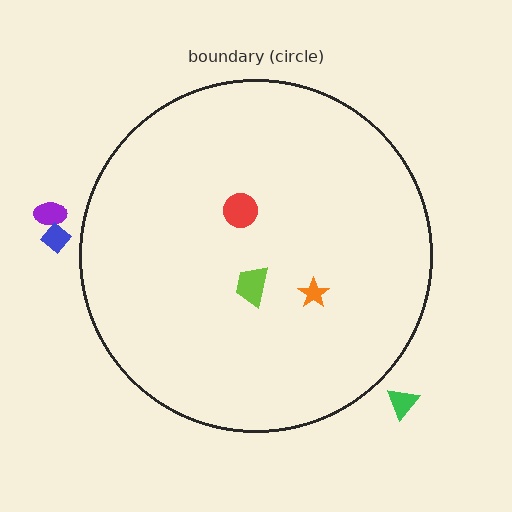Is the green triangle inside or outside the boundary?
Outside.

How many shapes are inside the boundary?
3 inside, 3 outside.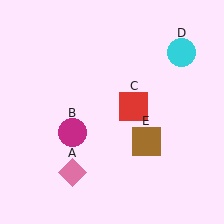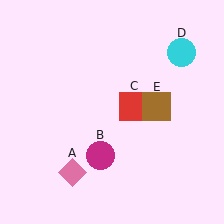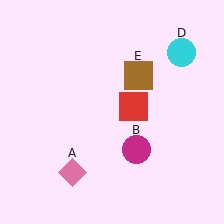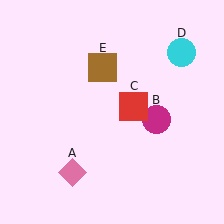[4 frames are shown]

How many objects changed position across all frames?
2 objects changed position: magenta circle (object B), brown square (object E).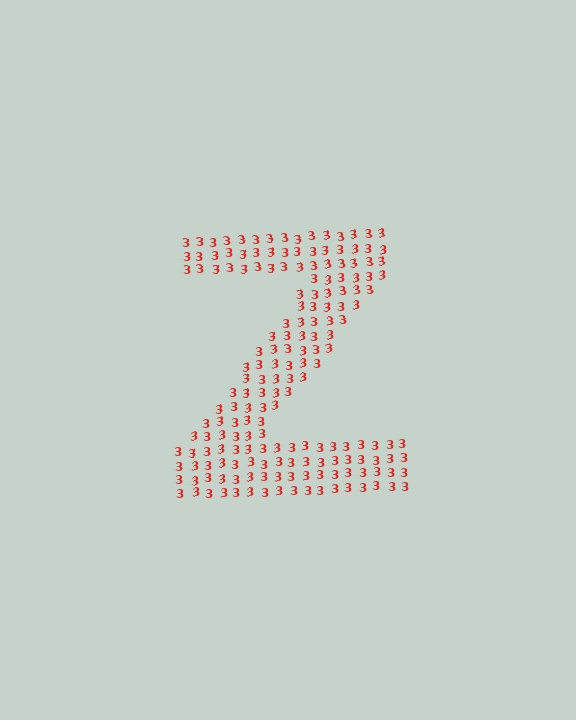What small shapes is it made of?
It is made of small digit 3's.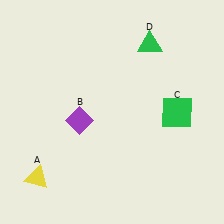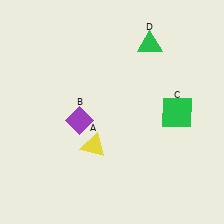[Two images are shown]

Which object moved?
The yellow triangle (A) moved right.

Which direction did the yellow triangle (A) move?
The yellow triangle (A) moved right.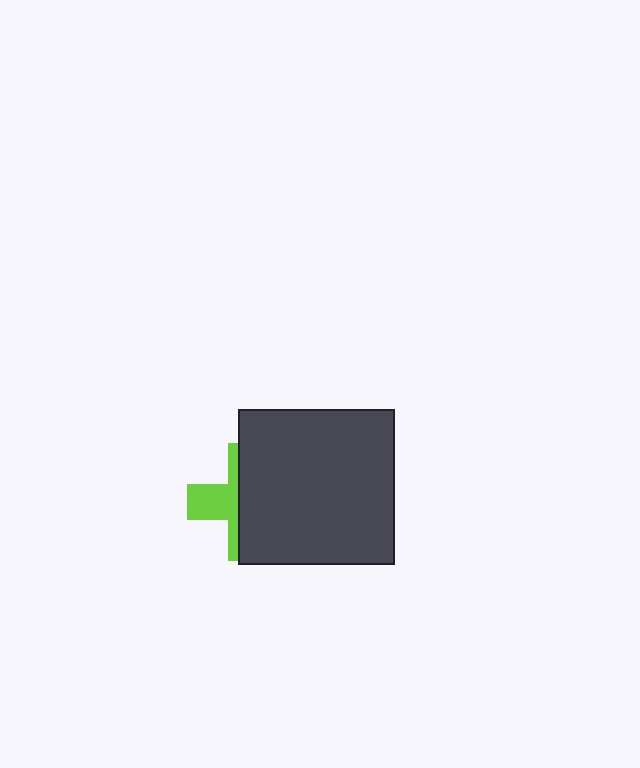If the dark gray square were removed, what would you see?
You would see the complete lime cross.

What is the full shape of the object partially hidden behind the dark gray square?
The partially hidden object is a lime cross.